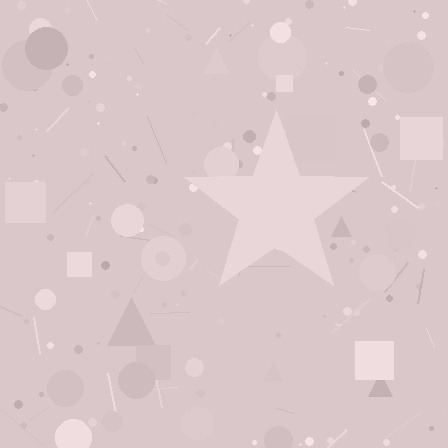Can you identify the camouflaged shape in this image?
The camouflaged shape is a star.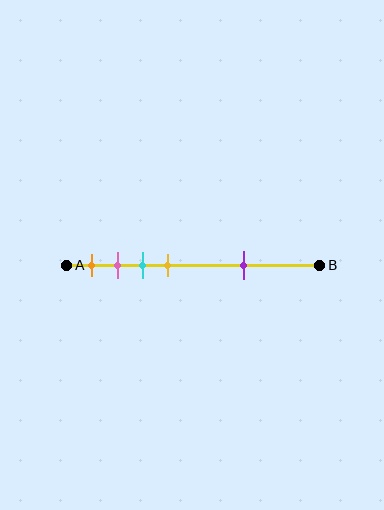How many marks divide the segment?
There are 5 marks dividing the segment.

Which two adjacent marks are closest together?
The pink and cyan marks are the closest adjacent pair.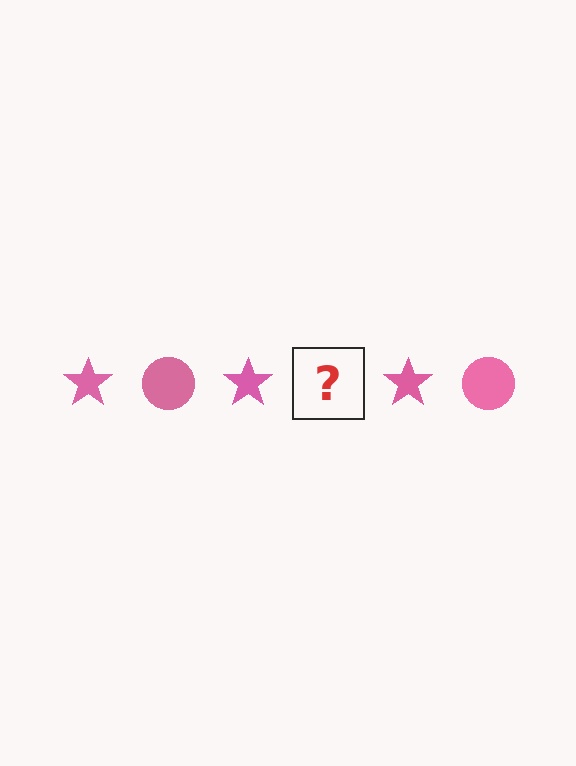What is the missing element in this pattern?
The missing element is a pink circle.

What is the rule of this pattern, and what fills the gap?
The rule is that the pattern cycles through star, circle shapes in pink. The gap should be filled with a pink circle.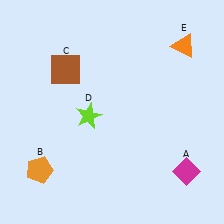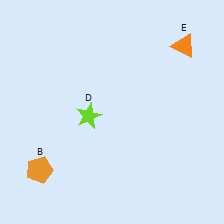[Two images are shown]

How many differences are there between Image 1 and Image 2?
There are 2 differences between the two images.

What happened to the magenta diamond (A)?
The magenta diamond (A) was removed in Image 2. It was in the bottom-right area of Image 1.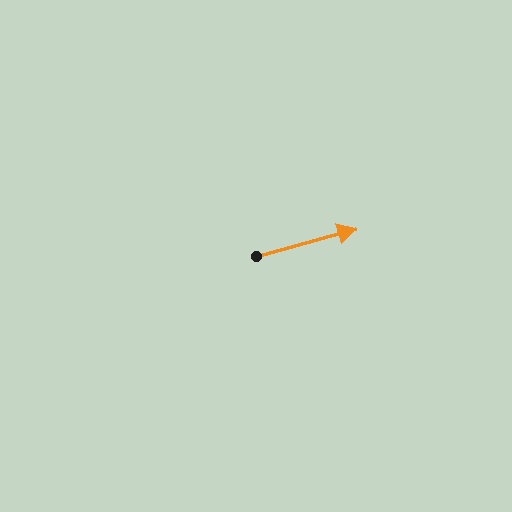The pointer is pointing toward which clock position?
Roughly 2 o'clock.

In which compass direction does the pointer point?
East.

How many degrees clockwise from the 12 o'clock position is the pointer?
Approximately 74 degrees.